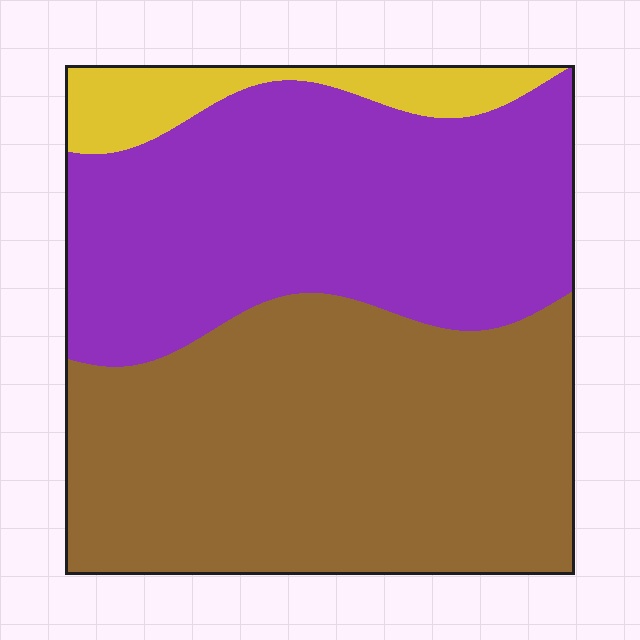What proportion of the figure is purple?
Purple covers roughly 40% of the figure.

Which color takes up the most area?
Brown, at roughly 50%.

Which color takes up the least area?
Yellow, at roughly 10%.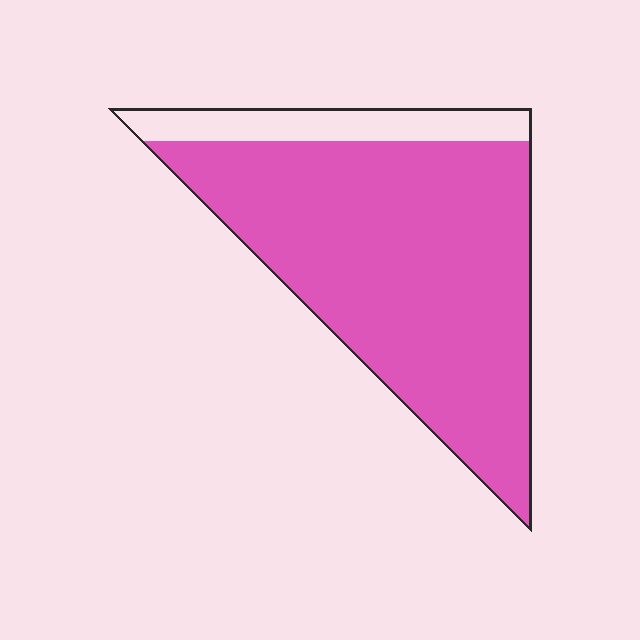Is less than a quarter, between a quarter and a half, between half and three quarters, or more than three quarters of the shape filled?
More than three quarters.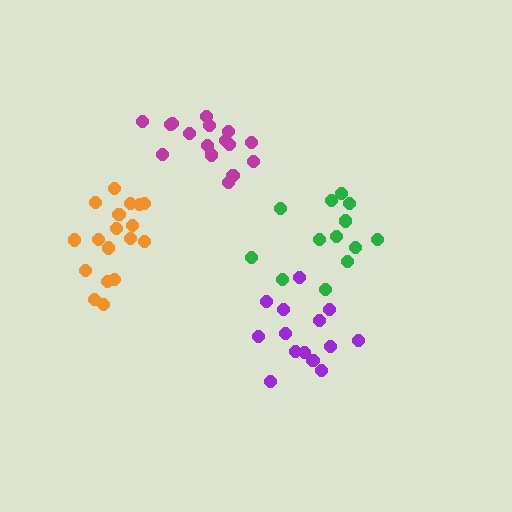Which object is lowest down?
The purple cluster is bottommost.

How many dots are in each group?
Group 1: 16 dots, Group 2: 13 dots, Group 3: 18 dots, Group 4: 14 dots (61 total).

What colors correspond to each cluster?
The clusters are colored: magenta, green, orange, purple.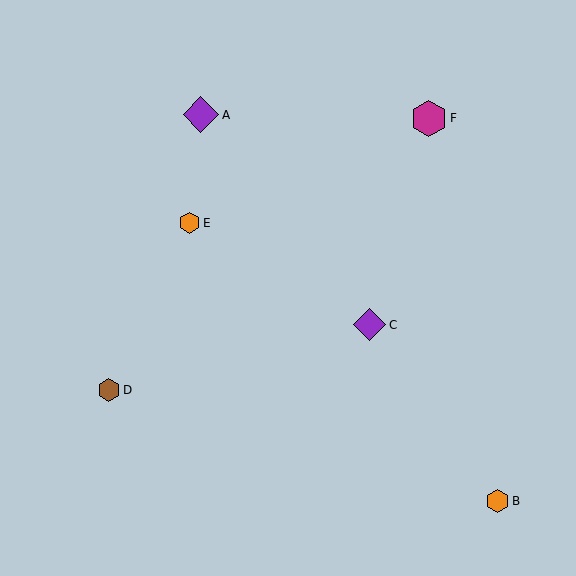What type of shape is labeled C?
Shape C is a purple diamond.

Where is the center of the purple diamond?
The center of the purple diamond is at (201, 115).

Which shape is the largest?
The magenta hexagon (labeled F) is the largest.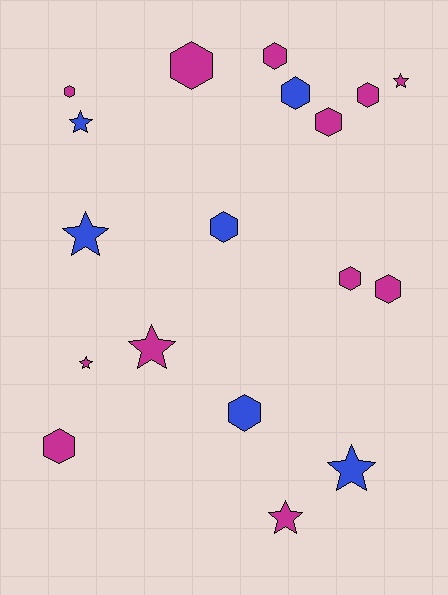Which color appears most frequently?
Magenta, with 12 objects.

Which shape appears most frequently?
Hexagon, with 11 objects.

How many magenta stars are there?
There are 4 magenta stars.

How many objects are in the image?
There are 18 objects.